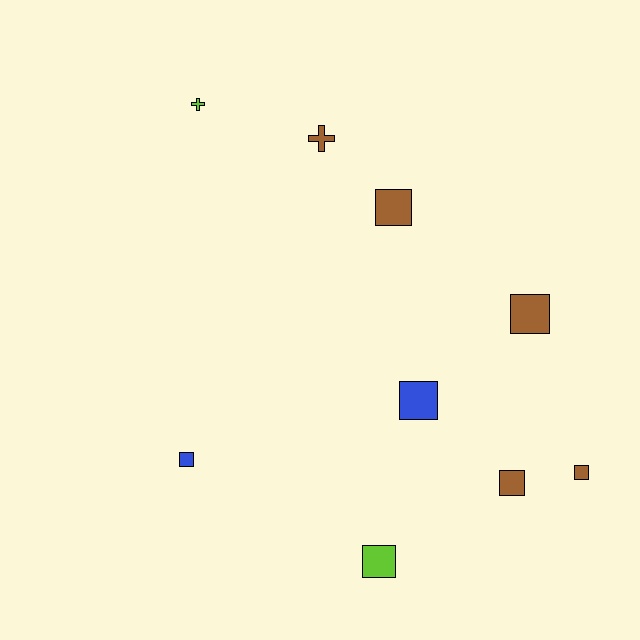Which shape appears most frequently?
Square, with 7 objects.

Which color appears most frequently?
Brown, with 5 objects.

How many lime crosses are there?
There is 1 lime cross.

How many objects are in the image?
There are 9 objects.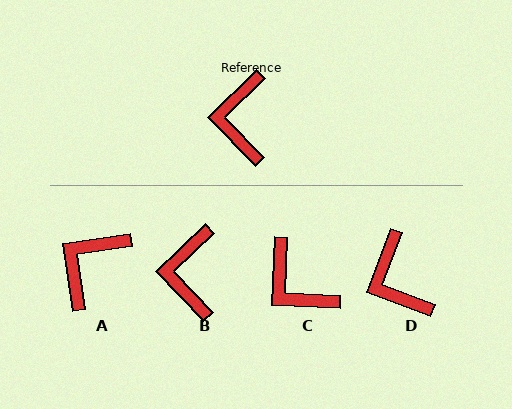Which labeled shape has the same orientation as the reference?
B.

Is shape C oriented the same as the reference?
No, it is off by about 43 degrees.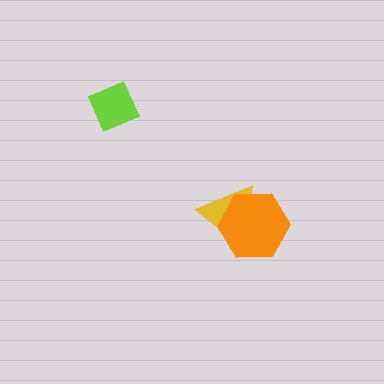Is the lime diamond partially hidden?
No, no other shape covers it.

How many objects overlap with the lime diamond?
0 objects overlap with the lime diamond.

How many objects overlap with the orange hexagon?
1 object overlaps with the orange hexagon.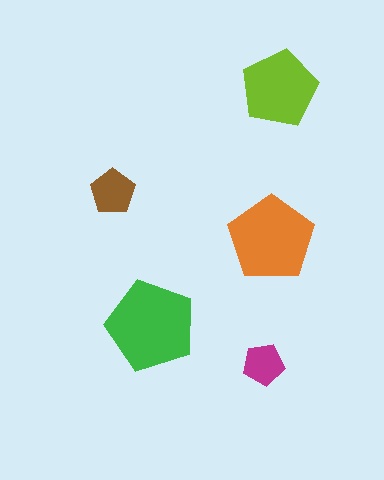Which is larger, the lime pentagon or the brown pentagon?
The lime one.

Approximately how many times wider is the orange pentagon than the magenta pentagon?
About 2 times wider.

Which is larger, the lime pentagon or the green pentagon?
The green one.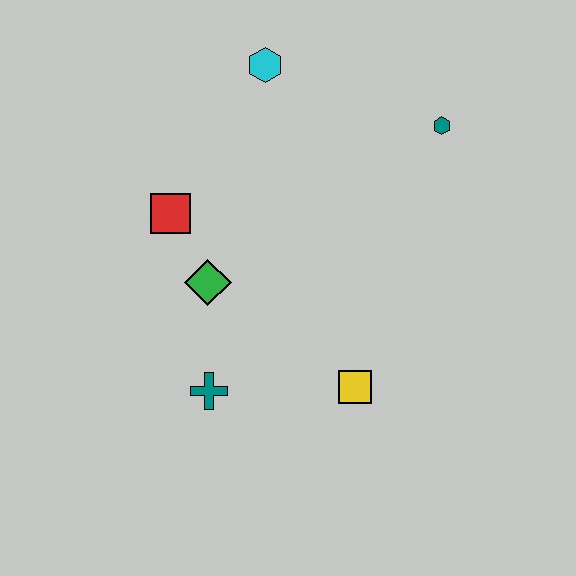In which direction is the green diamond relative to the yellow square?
The green diamond is to the left of the yellow square.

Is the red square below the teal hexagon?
Yes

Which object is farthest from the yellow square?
The cyan hexagon is farthest from the yellow square.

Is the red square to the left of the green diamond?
Yes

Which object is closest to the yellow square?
The teal cross is closest to the yellow square.